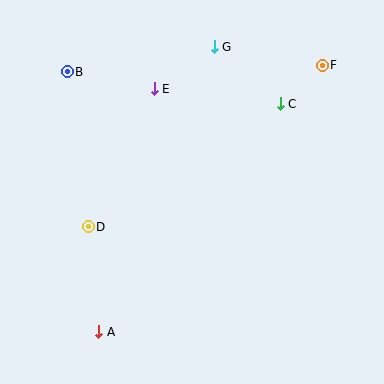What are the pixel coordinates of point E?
Point E is at (154, 89).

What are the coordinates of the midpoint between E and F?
The midpoint between E and F is at (238, 77).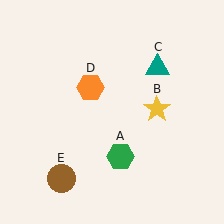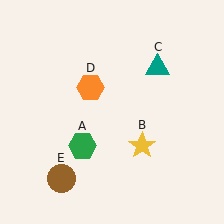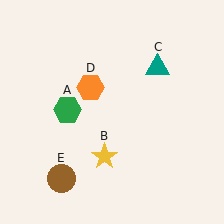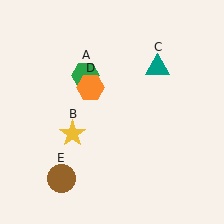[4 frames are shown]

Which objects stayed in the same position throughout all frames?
Teal triangle (object C) and orange hexagon (object D) and brown circle (object E) remained stationary.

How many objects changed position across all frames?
2 objects changed position: green hexagon (object A), yellow star (object B).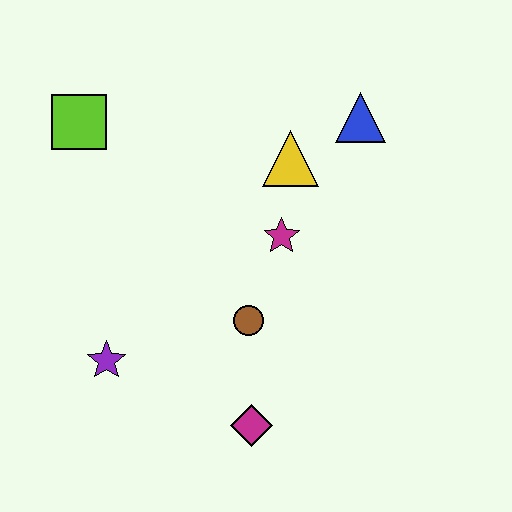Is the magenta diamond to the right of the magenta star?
No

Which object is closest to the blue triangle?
The yellow triangle is closest to the blue triangle.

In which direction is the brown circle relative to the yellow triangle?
The brown circle is below the yellow triangle.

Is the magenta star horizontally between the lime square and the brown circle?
No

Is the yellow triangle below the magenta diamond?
No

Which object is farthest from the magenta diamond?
The lime square is farthest from the magenta diamond.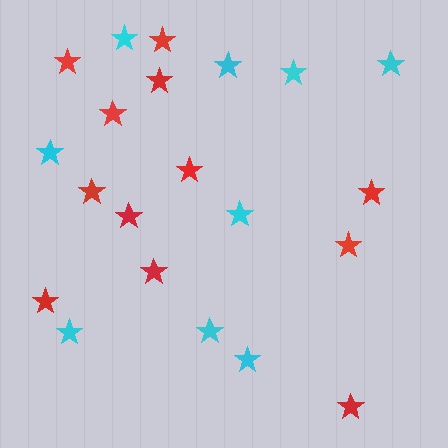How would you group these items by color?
There are 2 groups: one group of red stars (12) and one group of cyan stars (9).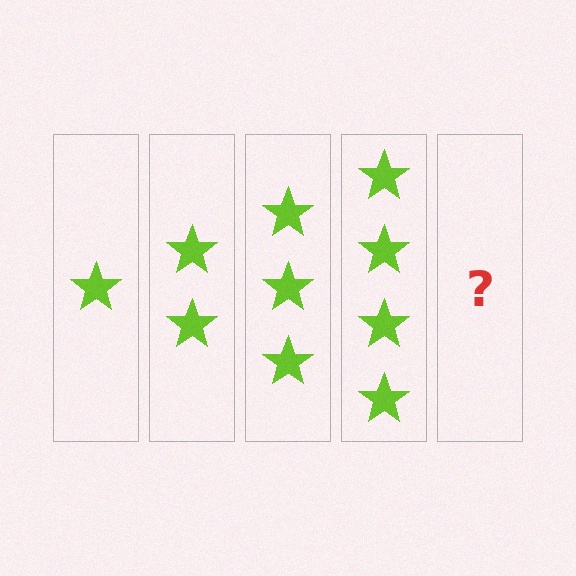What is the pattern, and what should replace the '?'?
The pattern is that each step adds one more star. The '?' should be 5 stars.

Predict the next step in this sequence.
The next step is 5 stars.